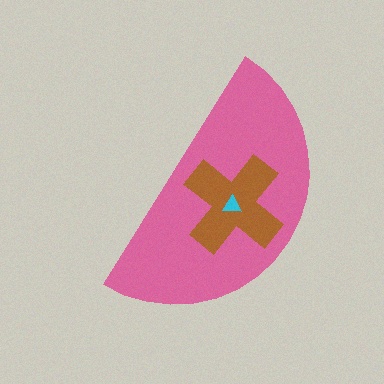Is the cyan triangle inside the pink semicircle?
Yes.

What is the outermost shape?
The pink semicircle.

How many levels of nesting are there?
3.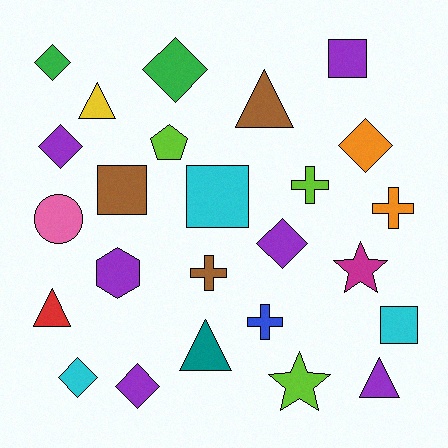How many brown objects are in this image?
There are 3 brown objects.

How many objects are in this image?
There are 25 objects.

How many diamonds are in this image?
There are 7 diamonds.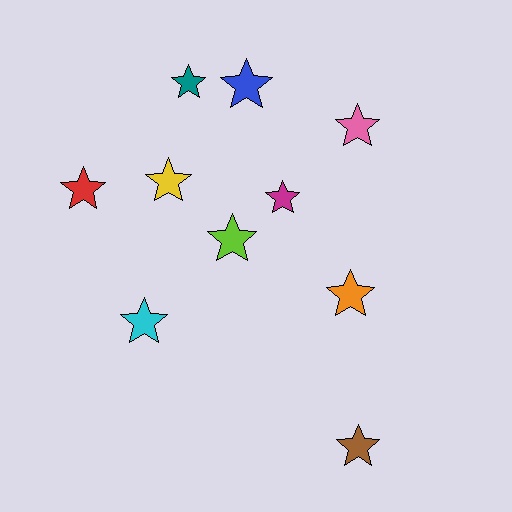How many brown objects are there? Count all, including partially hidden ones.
There is 1 brown object.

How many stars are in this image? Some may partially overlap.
There are 10 stars.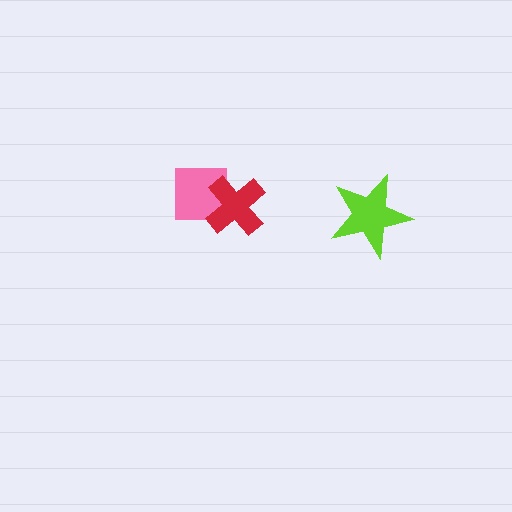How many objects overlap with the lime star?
0 objects overlap with the lime star.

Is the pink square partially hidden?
Yes, it is partially covered by another shape.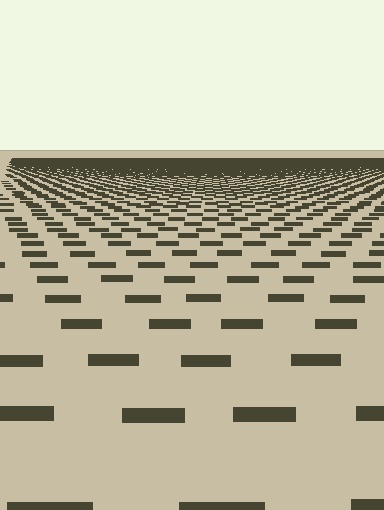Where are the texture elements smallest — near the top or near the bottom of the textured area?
Near the top.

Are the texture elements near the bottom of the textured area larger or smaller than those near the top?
Larger. Near the bottom, elements are closer to the viewer and appear at a bigger on-screen size.